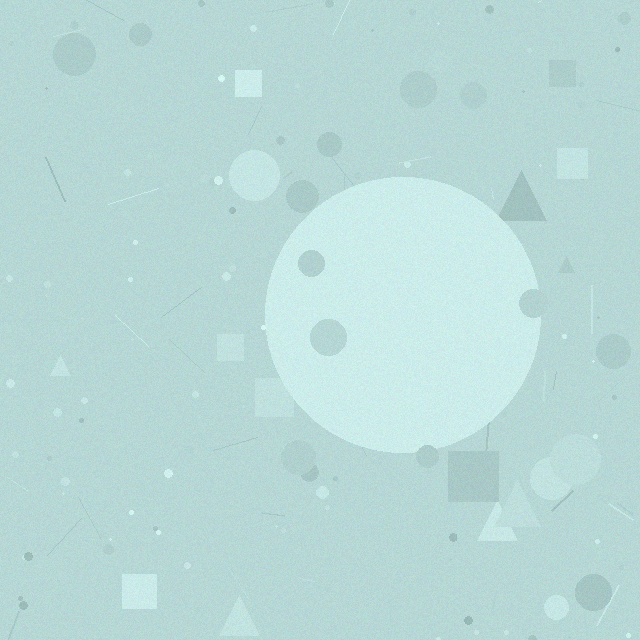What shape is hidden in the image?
A circle is hidden in the image.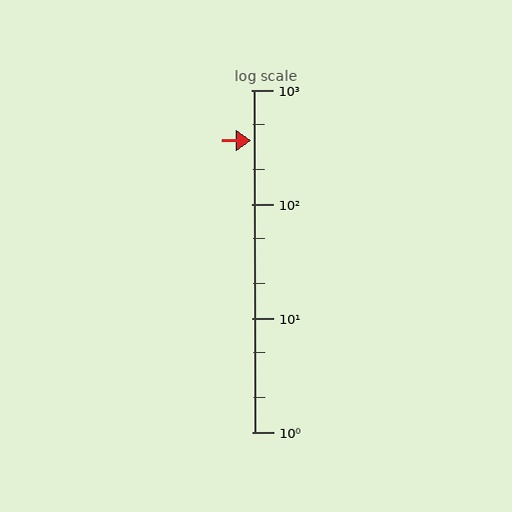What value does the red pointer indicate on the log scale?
The pointer indicates approximately 360.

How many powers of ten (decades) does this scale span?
The scale spans 3 decades, from 1 to 1000.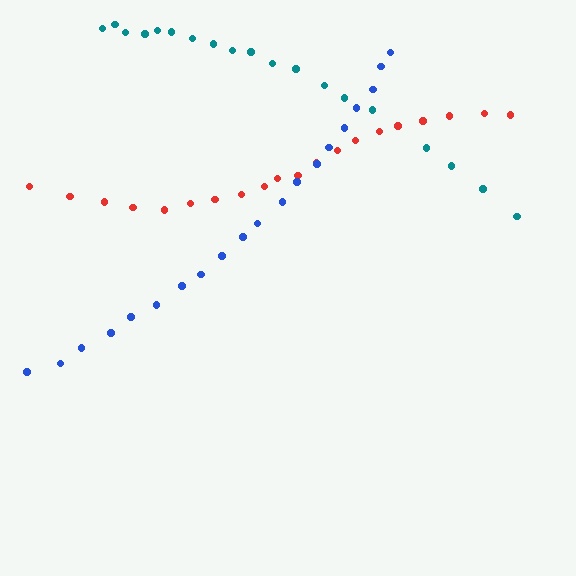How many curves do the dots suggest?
There are 3 distinct paths.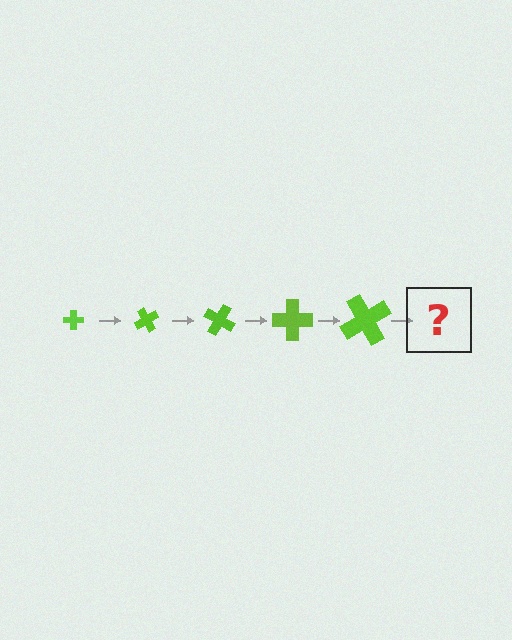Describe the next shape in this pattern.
It should be a cross, larger than the previous one and rotated 300 degrees from the start.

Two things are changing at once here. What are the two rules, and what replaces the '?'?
The two rules are that the cross grows larger each step and it rotates 60 degrees each step. The '?' should be a cross, larger than the previous one and rotated 300 degrees from the start.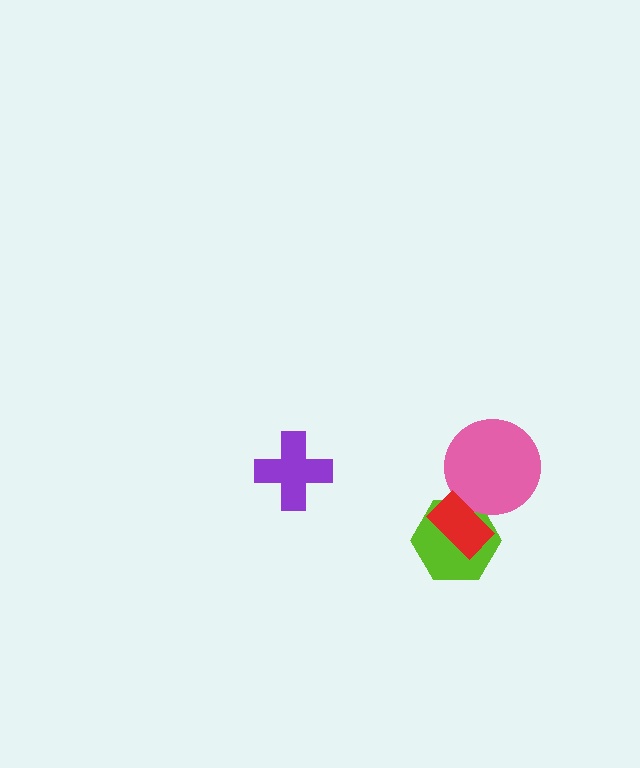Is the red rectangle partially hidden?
No, no other shape covers it.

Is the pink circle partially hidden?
Yes, it is partially covered by another shape.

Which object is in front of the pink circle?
The red rectangle is in front of the pink circle.